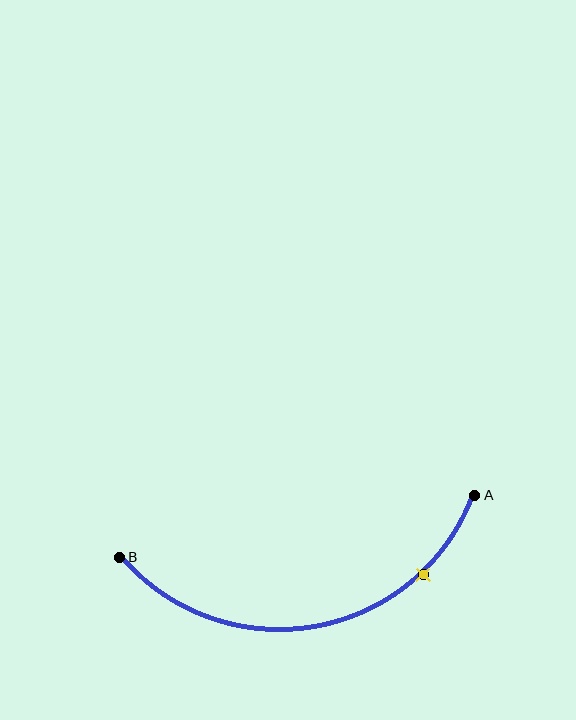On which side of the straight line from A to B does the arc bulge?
The arc bulges below the straight line connecting A and B.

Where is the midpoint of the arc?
The arc midpoint is the point on the curve farthest from the straight line joining A and B. It sits below that line.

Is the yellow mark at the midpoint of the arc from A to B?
No. The yellow mark lies on the arc but is closer to endpoint A. The arc midpoint would be at the point on the curve equidistant along the arc from both A and B.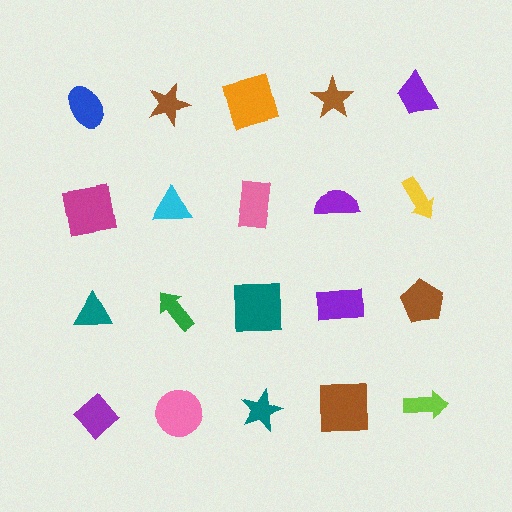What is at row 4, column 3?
A teal star.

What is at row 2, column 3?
A pink rectangle.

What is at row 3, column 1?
A teal triangle.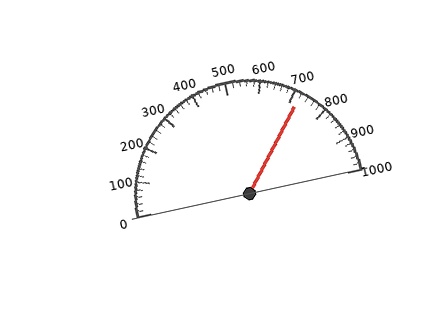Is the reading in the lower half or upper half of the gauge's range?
The reading is in the upper half of the range (0 to 1000).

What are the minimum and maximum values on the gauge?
The gauge ranges from 0 to 1000.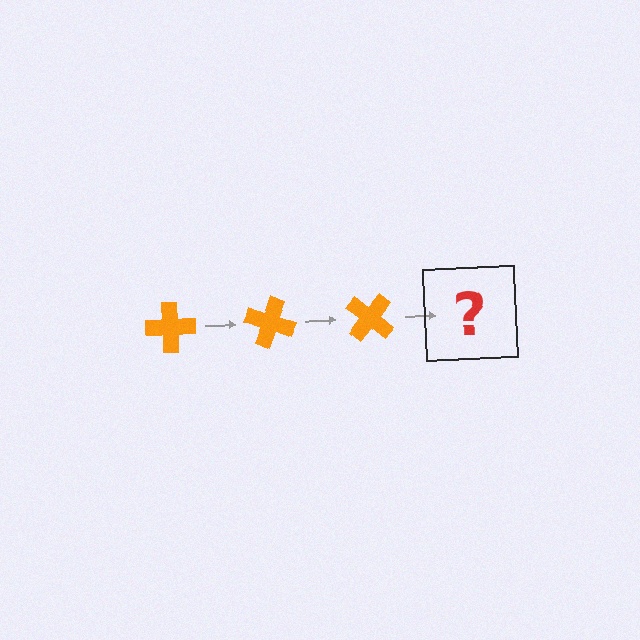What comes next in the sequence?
The next element should be an orange cross rotated 60 degrees.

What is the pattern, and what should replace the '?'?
The pattern is that the cross rotates 20 degrees each step. The '?' should be an orange cross rotated 60 degrees.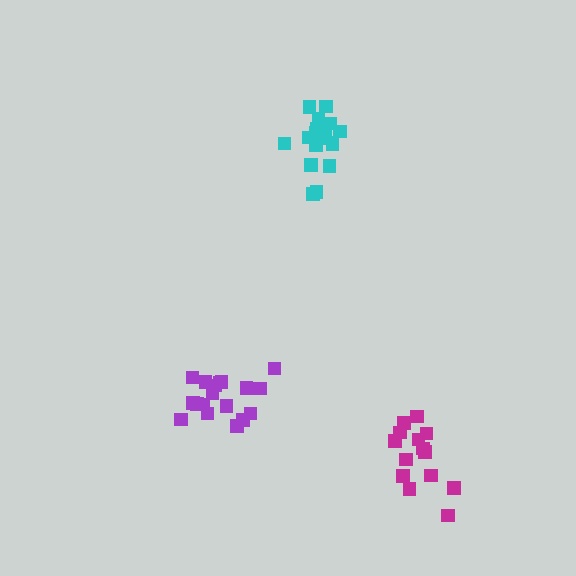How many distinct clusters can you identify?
There are 3 distinct clusters.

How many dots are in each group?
Group 1: 18 dots, Group 2: 18 dots, Group 3: 14 dots (50 total).